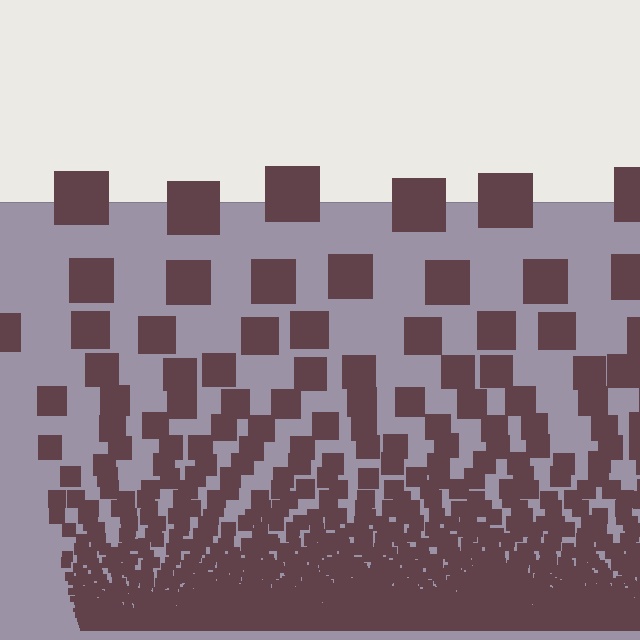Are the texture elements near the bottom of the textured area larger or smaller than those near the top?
Smaller. The gradient is inverted — elements near the bottom are smaller and denser.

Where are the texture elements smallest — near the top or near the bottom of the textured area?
Near the bottom.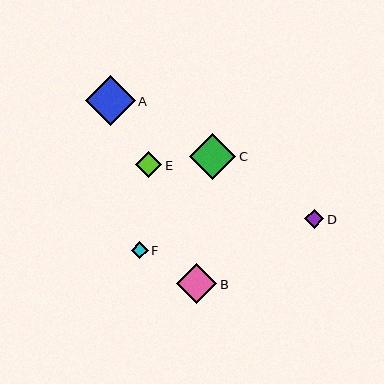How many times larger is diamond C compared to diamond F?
Diamond C is approximately 2.7 times the size of diamond F.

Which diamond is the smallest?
Diamond F is the smallest with a size of approximately 17 pixels.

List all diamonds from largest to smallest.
From largest to smallest: A, C, B, E, D, F.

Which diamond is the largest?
Diamond A is the largest with a size of approximately 50 pixels.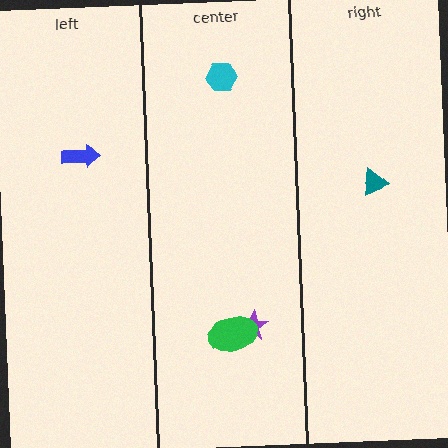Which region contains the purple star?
The center region.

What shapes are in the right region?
The teal triangle.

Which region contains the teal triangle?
The right region.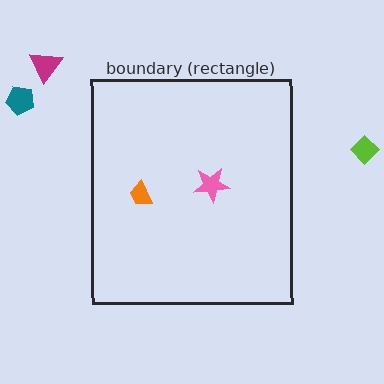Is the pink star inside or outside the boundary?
Inside.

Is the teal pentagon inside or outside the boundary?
Outside.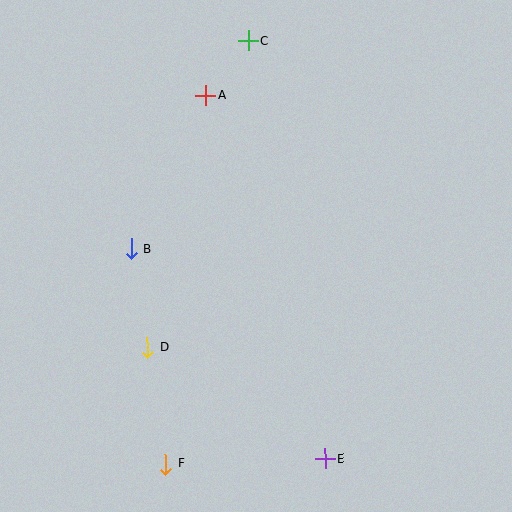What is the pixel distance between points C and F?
The distance between C and F is 432 pixels.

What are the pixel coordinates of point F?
Point F is at (166, 464).